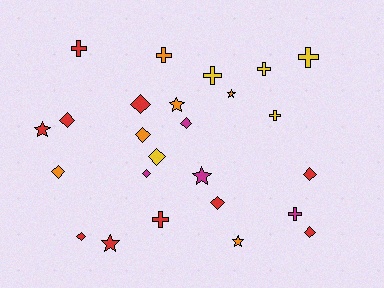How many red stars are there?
There are 2 red stars.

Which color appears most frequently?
Red, with 10 objects.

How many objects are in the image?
There are 25 objects.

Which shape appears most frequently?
Diamond, with 11 objects.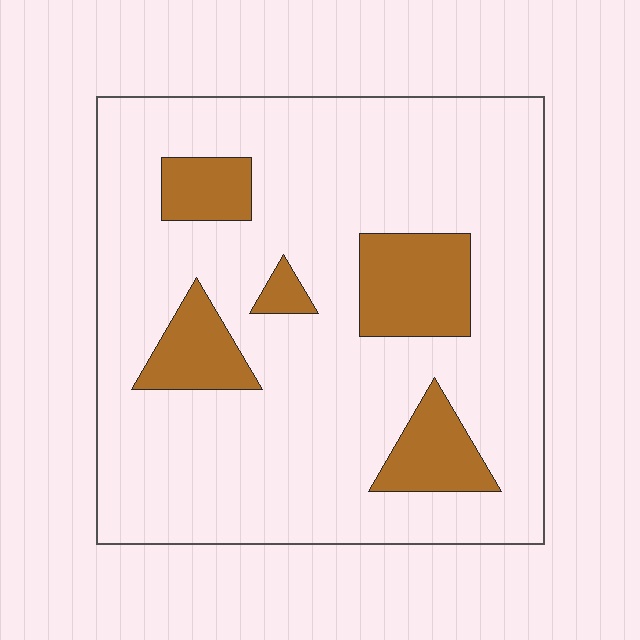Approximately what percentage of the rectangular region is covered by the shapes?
Approximately 15%.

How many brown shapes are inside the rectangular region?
5.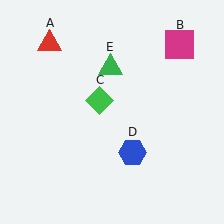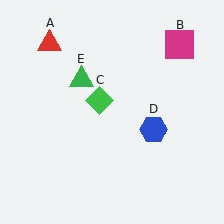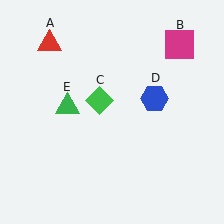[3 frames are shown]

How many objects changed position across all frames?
2 objects changed position: blue hexagon (object D), green triangle (object E).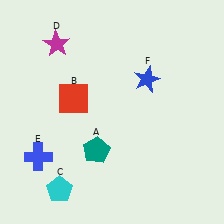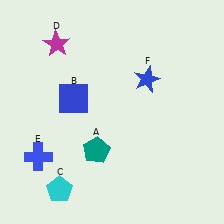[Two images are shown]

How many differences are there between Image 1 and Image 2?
There is 1 difference between the two images.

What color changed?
The square (B) changed from red in Image 1 to blue in Image 2.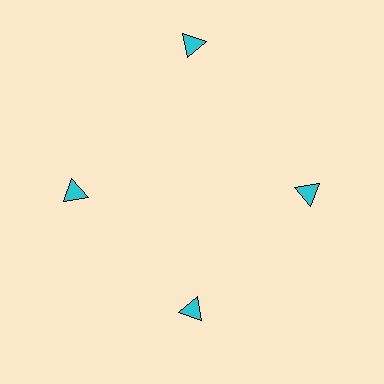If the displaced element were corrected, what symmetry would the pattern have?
It would have 4-fold rotational symmetry — the pattern would map onto itself every 90 degrees.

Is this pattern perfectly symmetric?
No. The 4 cyan triangles are arranged in a ring, but one element near the 12 o'clock position is pushed outward from the center, breaking the 4-fold rotational symmetry.